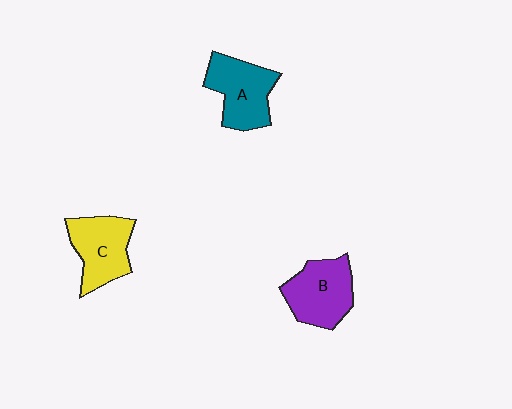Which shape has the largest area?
Shape B (purple).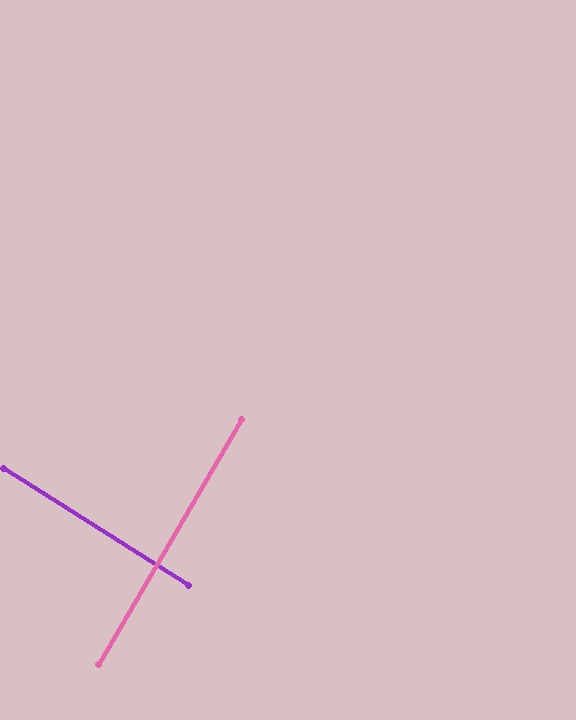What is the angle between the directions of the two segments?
Approximately 88 degrees.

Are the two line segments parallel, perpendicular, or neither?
Perpendicular — they meet at approximately 88°.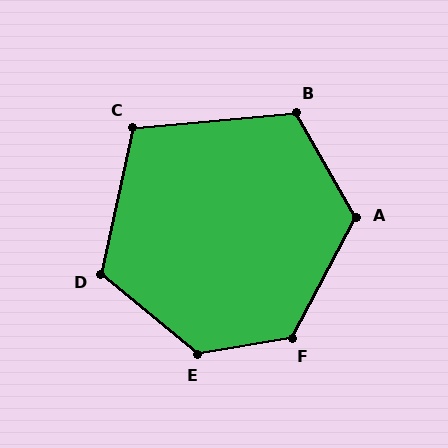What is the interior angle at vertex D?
Approximately 118 degrees (obtuse).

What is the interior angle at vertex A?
Approximately 122 degrees (obtuse).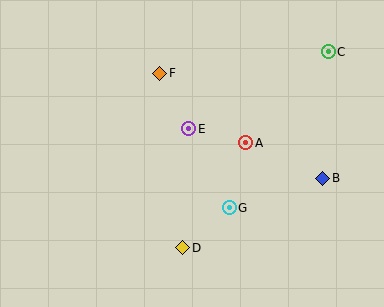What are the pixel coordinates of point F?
Point F is at (160, 73).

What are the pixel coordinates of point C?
Point C is at (328, 52).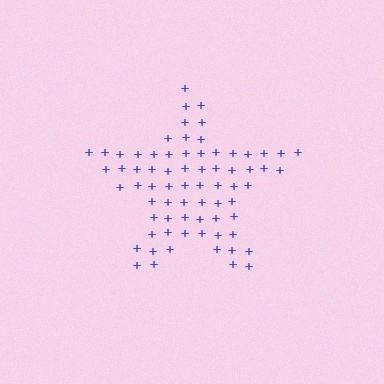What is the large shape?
The large shape is a star.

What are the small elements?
The small elements are plus signs.